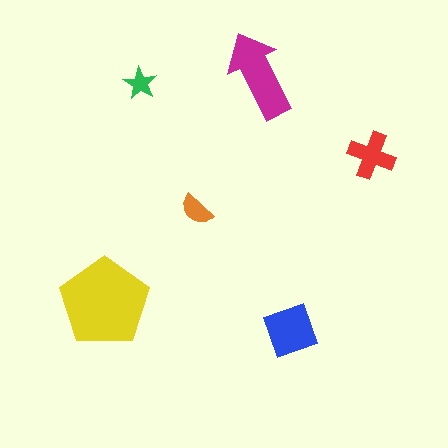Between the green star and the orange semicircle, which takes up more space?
The orange semicircle.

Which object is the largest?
The yellow pentagon.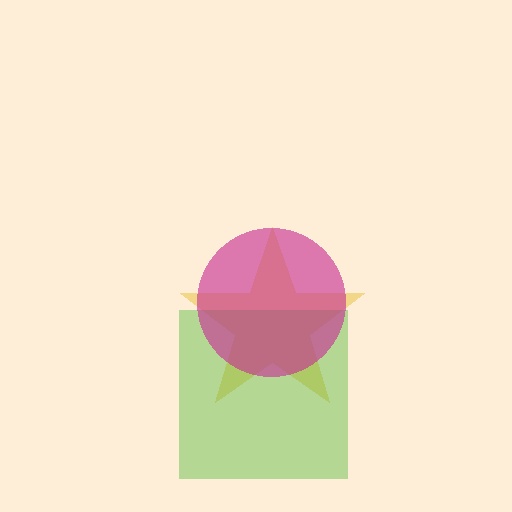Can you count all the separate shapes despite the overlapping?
Yes, there are 3 separate shapes.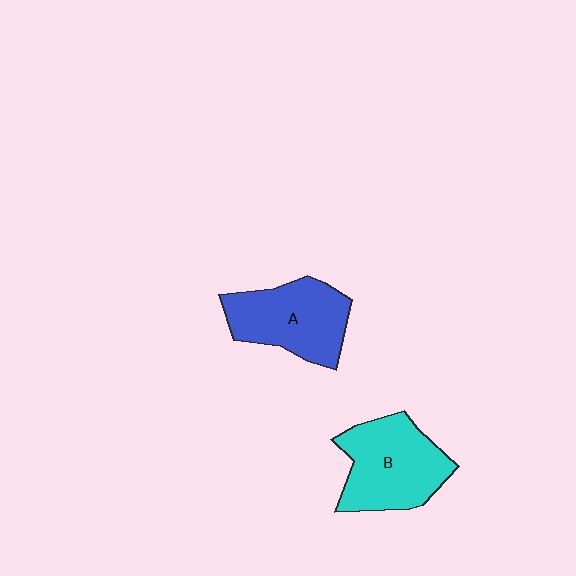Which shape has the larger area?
Shape B (cyan).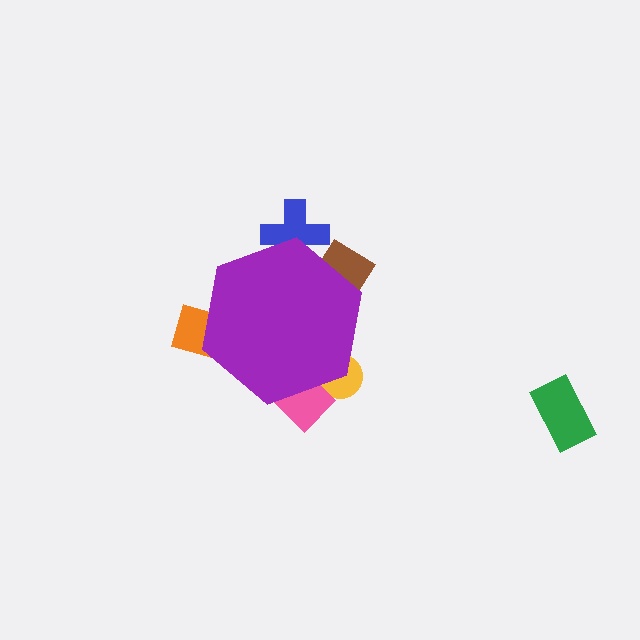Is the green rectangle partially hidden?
No, the green rectangle is fully visible.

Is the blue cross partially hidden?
Yes, the blue cross is partially hidden behind the purple hexagon.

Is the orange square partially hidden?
Yes, the orange square is partially hidden behind the purple hexagon.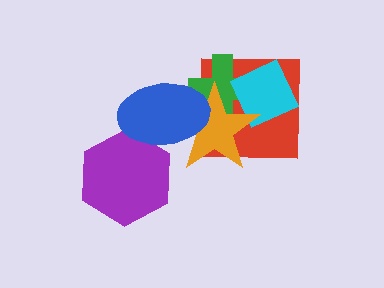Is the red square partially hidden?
Yes, it is partially covered by another shape.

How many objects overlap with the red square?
4 objects overlap with the red square.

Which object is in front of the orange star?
The blue ellipse is in front of the orange star.